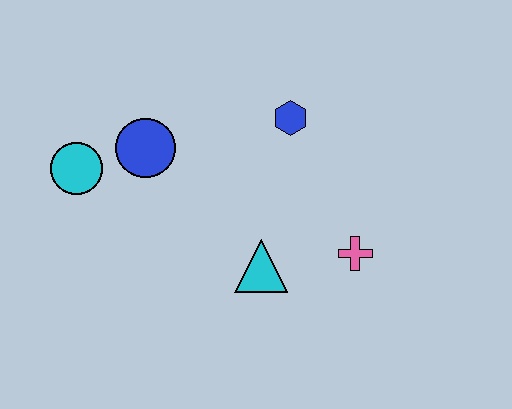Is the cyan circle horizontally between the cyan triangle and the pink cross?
No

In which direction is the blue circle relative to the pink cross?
The blue circle is to the left of the pink cross.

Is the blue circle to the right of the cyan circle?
Yes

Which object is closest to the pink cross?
The cyan triangle is closest to the pink cross.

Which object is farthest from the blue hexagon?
The cyan circle is farthest from the blue hexagon.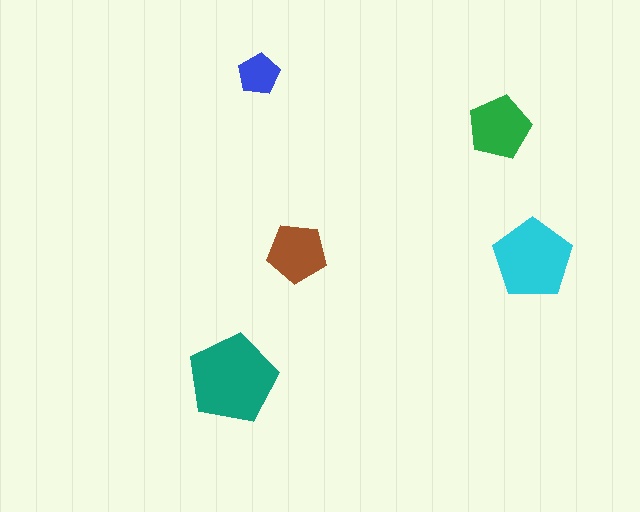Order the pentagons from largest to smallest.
the teal one, the cyan one, the green one, the brown one, the blue one.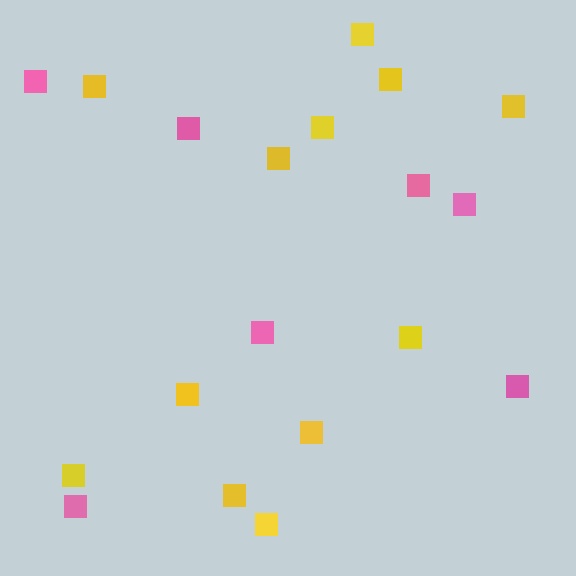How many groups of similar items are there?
There are 2 groups: one group of pink squares (7) and one group of yellow squares (12).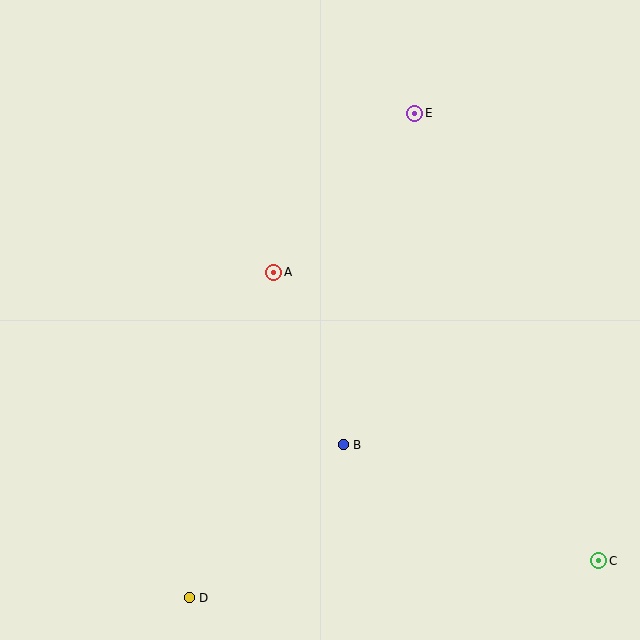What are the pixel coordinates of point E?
Point E is at (415, 113).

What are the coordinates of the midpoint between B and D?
The midpoint between B and D is at (266, 521).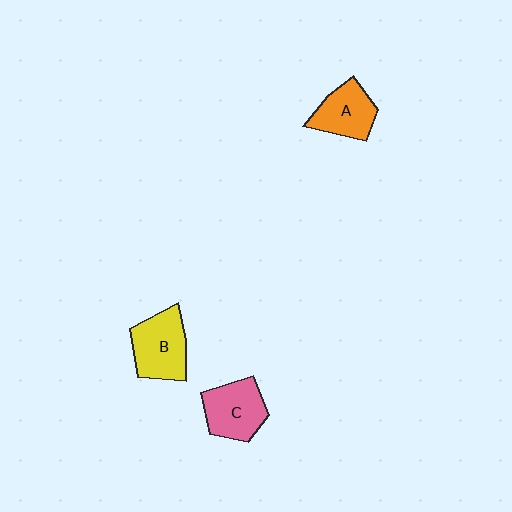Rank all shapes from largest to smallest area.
From largest to smallest: B (yellow), C (pink), A (orange).